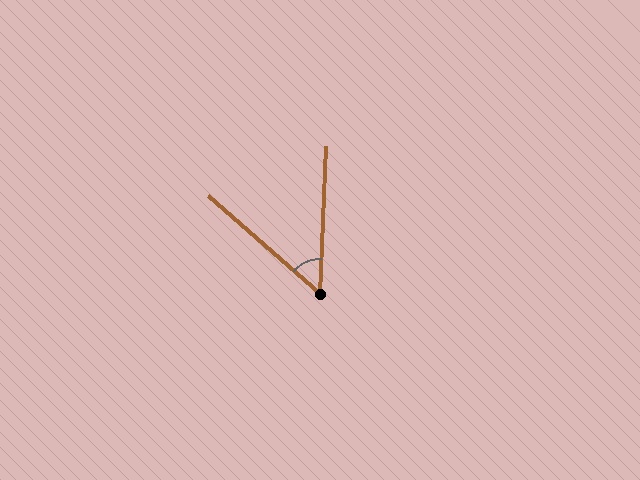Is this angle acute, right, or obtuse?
It is acute.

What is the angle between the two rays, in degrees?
Approximately 51 degrees.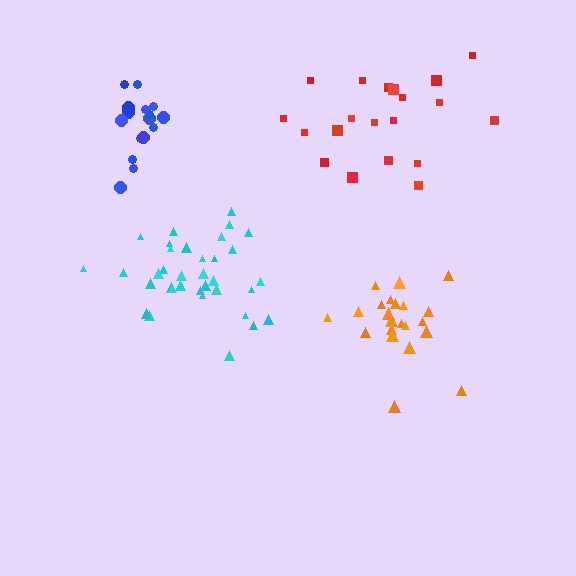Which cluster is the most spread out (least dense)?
Red.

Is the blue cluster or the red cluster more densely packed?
Blue.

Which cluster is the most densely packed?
Blue.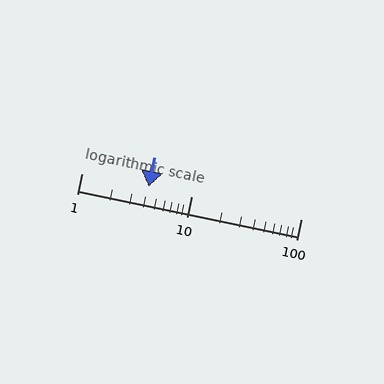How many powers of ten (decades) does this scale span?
The scale spans 2 decades, from 1 to 100.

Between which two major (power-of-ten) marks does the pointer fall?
The pointer is between 1 and 10.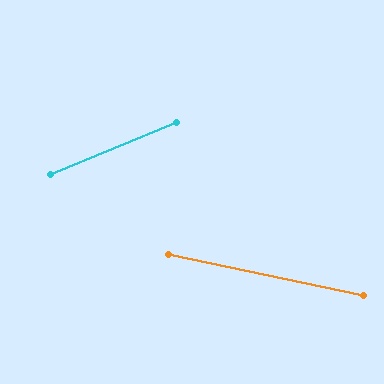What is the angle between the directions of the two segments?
Approximately 34 degrees.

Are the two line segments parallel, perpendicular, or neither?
Neither parallel nor perpendicular — they differ by about 34°.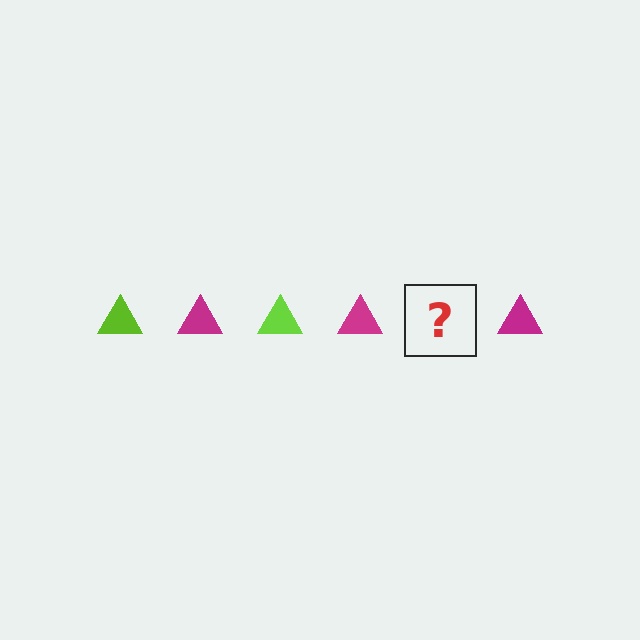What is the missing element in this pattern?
The missing element is a lime triangle.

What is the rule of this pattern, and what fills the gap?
The rule is that the pattern cycles through lime, magenta triangles. The gap should be filled with a lime triangle.